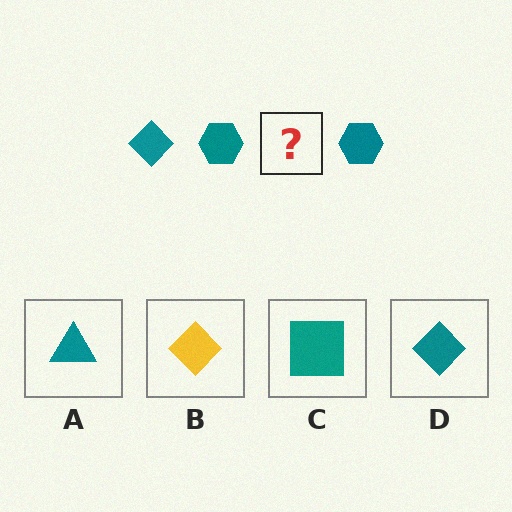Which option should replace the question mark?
Option D.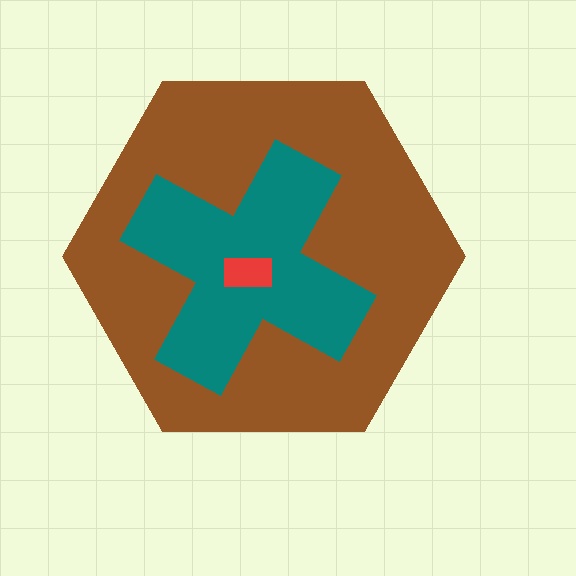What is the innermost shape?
The red rectangle.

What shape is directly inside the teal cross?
The red rectangle.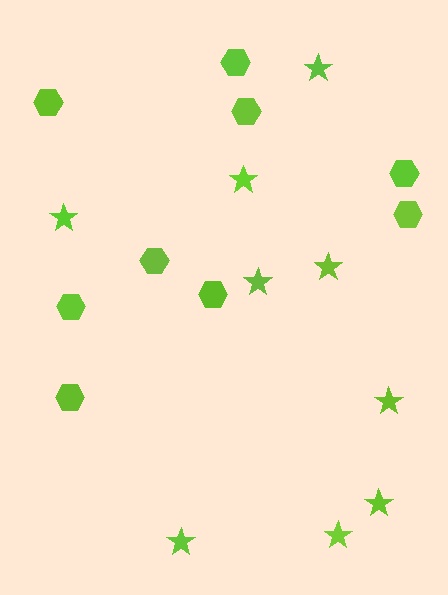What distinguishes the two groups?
There are 2 groups: one group of hexagons (9) and one group of stars (9).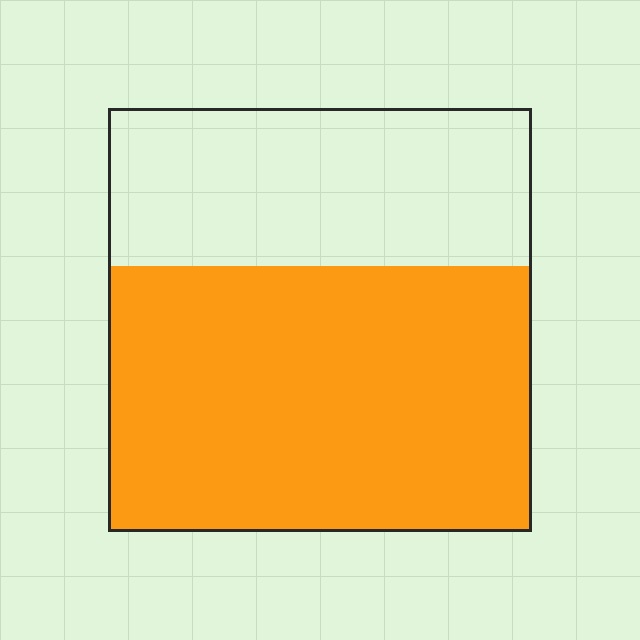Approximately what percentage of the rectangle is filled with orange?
Approximately 65%.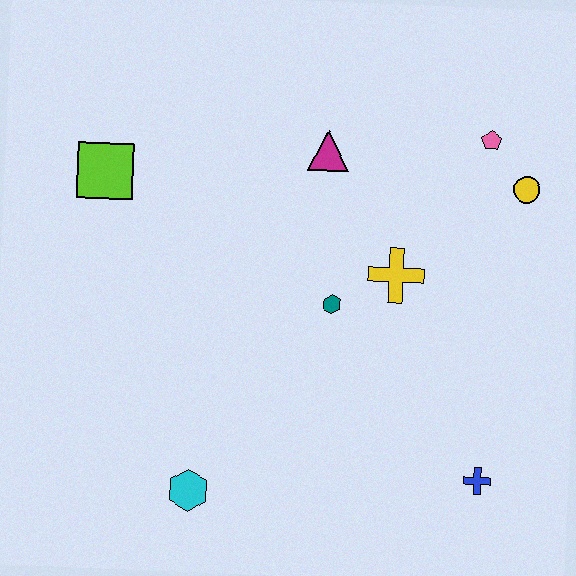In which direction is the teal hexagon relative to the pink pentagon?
The teal hexagon is below the pink pentagon.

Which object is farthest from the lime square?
The blue cross is farthest from the lime square.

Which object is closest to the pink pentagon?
The yellow circle is closest to the pink pentagon.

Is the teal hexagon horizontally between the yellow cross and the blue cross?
No